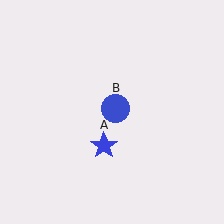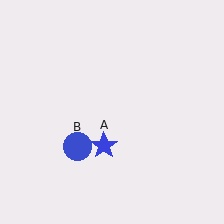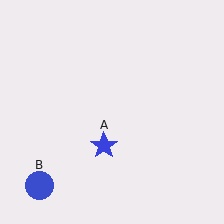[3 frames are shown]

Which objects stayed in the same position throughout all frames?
Blue star (object A) remained stationary.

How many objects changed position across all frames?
1 object changed position: blue circle (object B).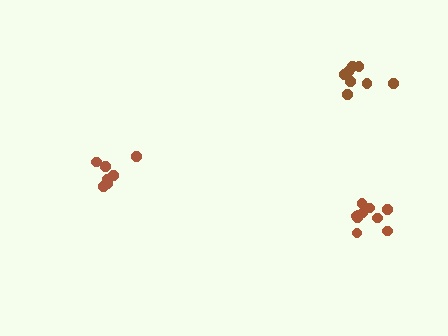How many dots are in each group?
Group 1: 10 dots, Group 2: 7 dots, Group 3: 9 dots (26 total).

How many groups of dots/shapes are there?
There are 3 groups.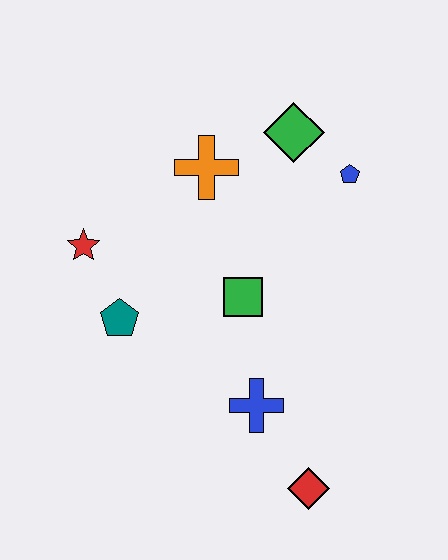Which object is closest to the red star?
The teal pentagon is closest to the red star.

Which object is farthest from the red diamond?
The green diamond is farthest from the red diamond.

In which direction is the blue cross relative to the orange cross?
The blue cross is below the orange cross.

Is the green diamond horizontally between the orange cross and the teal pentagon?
No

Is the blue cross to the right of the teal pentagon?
Yes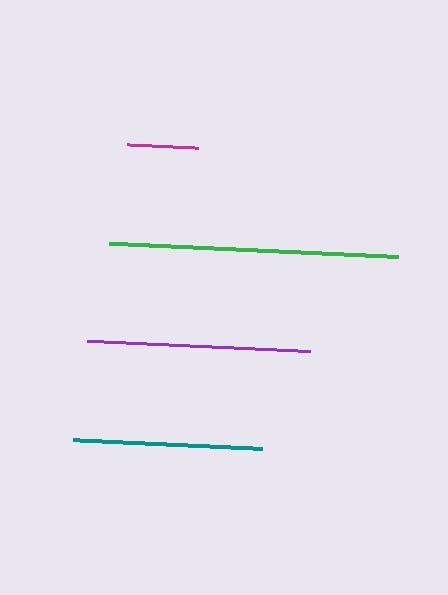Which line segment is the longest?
The green line is the longest at approximately 289 pixels.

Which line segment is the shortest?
The magenta line is the shortest at approximately 72 pixels.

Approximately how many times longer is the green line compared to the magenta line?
The green line is approximately 4.0 times the length of the magenta line.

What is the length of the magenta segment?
The magenta segment is approximately 72 pixels long.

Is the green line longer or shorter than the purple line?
The green line is longer than the purple line.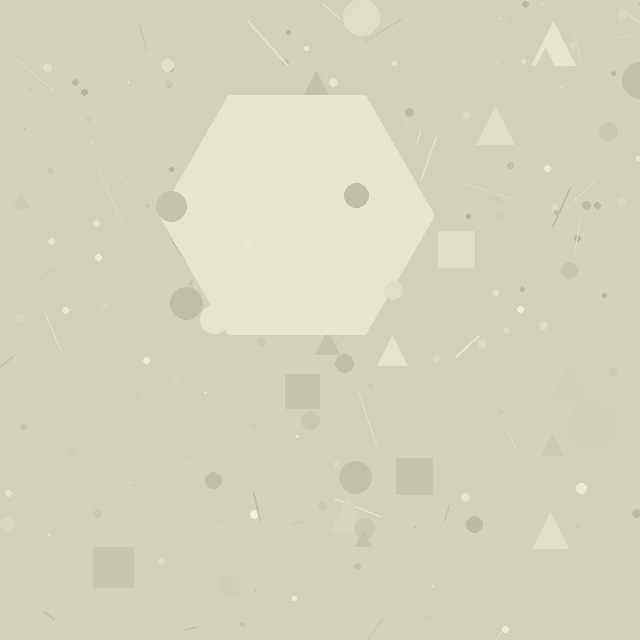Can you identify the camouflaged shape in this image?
The camouflaged shape is a hexagon.